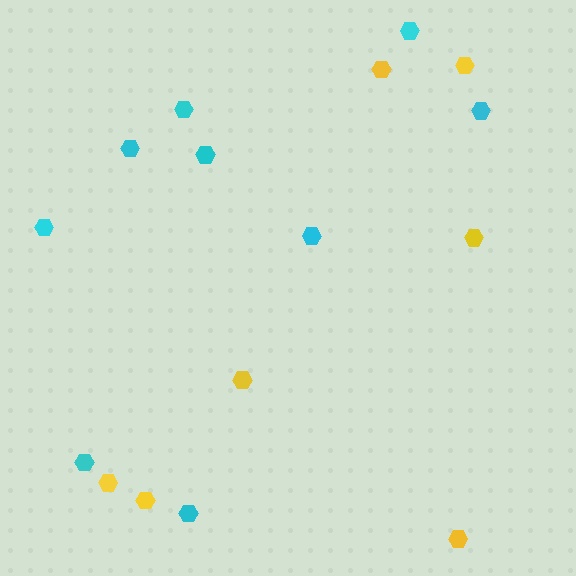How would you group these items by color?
There are 2 groups: one group of yellow hexagons (7) and one group of cyan hexagons (9).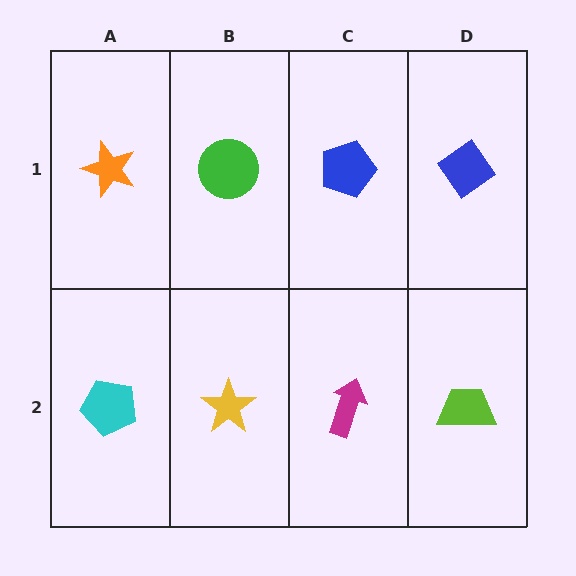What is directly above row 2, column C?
A blue pentagon.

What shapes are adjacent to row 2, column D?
A blue diamond (row 1, column D), a magenta arrow (row 2, column C).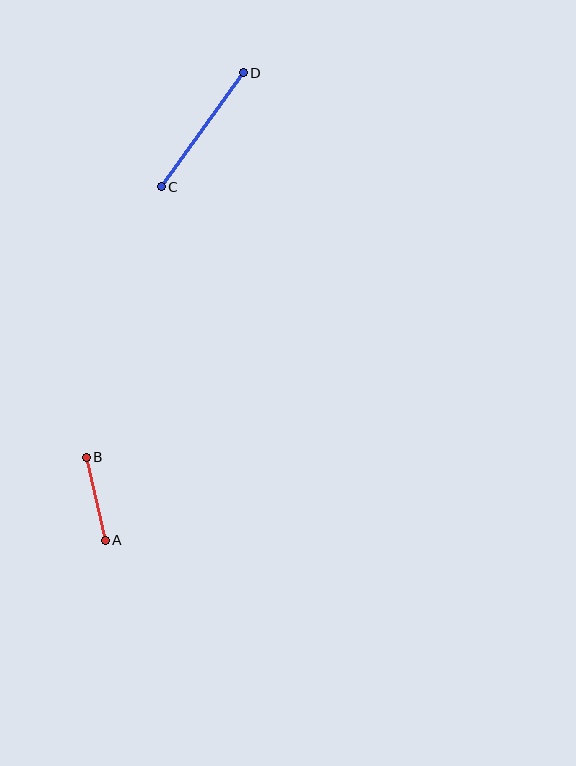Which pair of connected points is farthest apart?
Points C and D are farthest apart.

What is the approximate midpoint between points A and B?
The midpoint is at approximately (96, 499) pixels.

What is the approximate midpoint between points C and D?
The midpoint is at approximately (202, 130) pixels.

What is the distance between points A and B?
The distance is approximately 85 pixels.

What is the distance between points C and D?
The distance is approximately 140 pixels.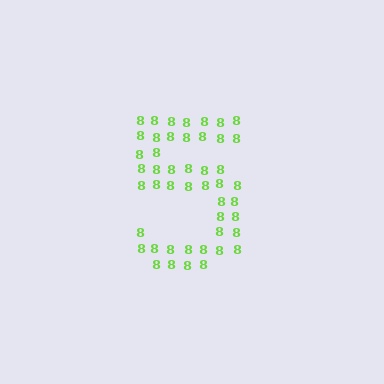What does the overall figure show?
The overall figure shows the digit 5.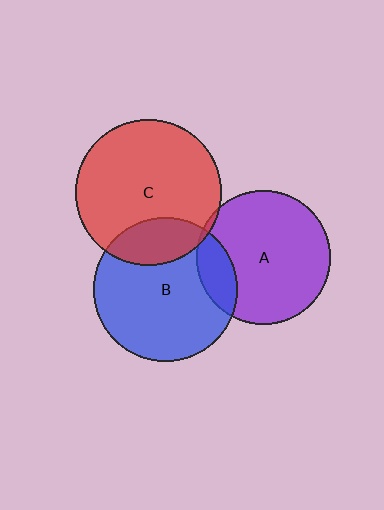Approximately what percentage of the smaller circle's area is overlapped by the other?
Approximately 20%.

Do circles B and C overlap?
Yes.